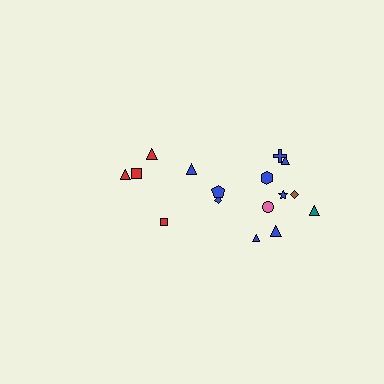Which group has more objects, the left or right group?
The right group.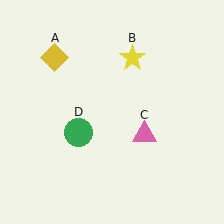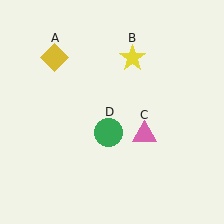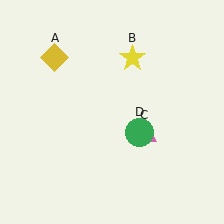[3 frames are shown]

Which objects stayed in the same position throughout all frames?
Yellow diamond (object A) and yellow star (object B) and pink triangle (object C) remained stationary.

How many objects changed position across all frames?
1 object changed position: green circle (object D).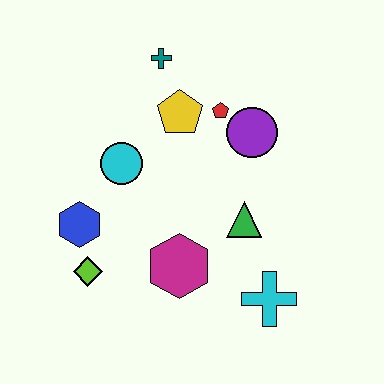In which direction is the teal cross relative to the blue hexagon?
The teal cross is above the blue hexagon.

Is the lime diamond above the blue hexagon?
No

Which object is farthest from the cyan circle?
The cyan cross is farthest from the cyan circle.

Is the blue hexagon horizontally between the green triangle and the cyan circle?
No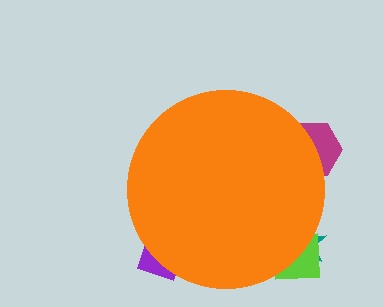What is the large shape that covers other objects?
An orange circle.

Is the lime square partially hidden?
Yes, the lime square is partially hidden behind the orange circle.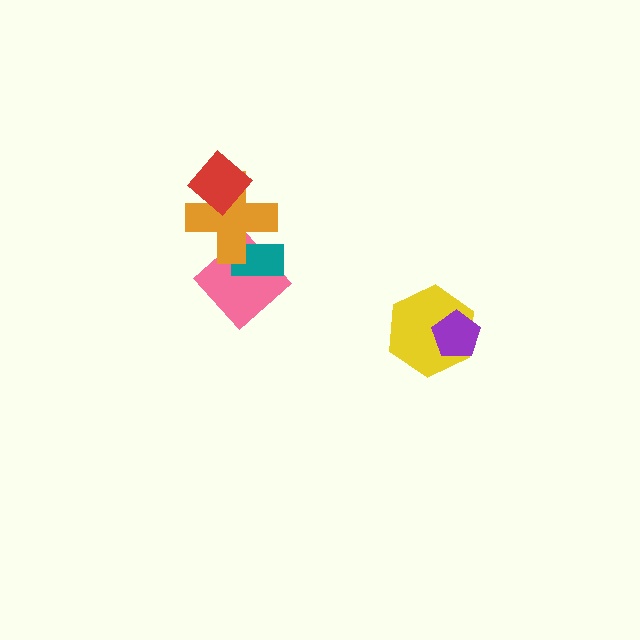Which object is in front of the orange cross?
The red diamond is in front of the orange cross.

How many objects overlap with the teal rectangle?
2 objects overlap with the teal rectangle.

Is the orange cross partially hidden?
Yes, it is partially covered by another shape.